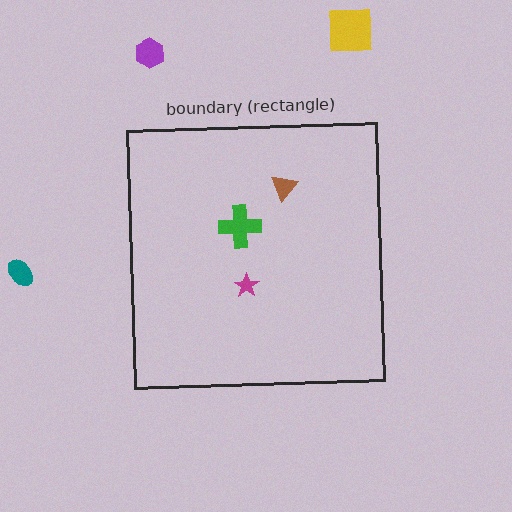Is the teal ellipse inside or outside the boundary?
Outside.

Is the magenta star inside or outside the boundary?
Inside.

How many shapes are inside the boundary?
3 inside, 3 outside.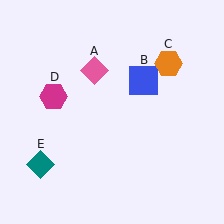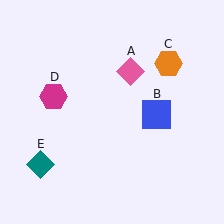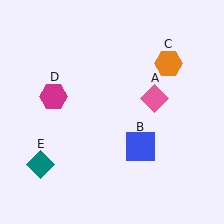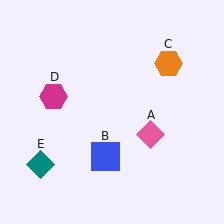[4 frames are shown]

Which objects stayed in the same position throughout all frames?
Orange hexagon (object C) and magenta hexagon (object D) and teal diamond (object E) remained stationary.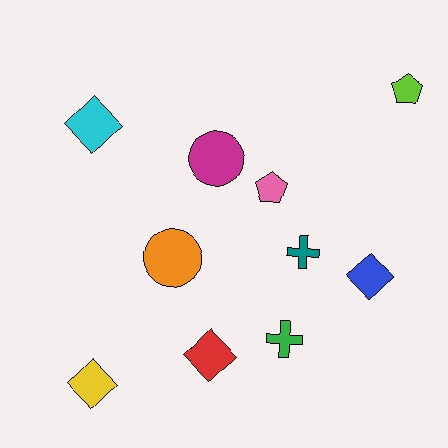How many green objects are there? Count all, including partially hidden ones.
There is 1 green object.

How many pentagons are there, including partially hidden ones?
There are 2 pentagons.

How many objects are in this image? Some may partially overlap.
There are 10 objects.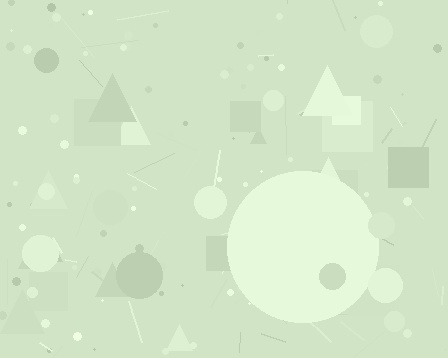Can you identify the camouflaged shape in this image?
The camouflaged shape is a circle.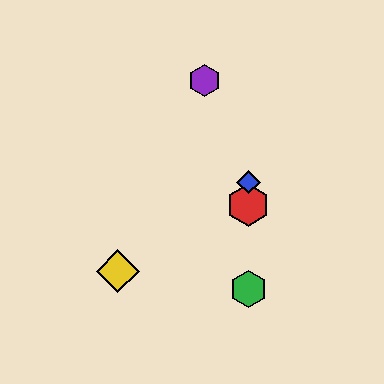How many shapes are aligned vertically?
3 shapes (the red hexagon, the blue diamond, the green hexagon) are aligned vertically.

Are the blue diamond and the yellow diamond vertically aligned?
No, the blue diamond is at x≈248 and the yellow diamond is at x≈118.